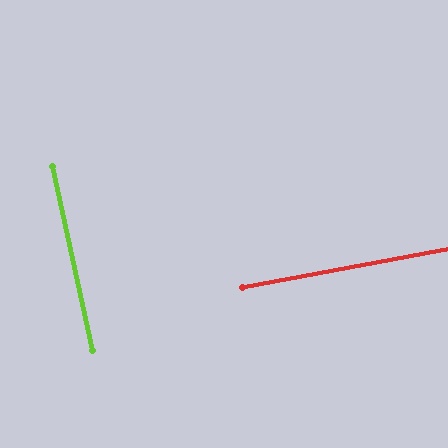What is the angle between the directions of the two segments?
Approximately 88 degrees.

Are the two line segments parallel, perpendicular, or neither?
Perpendicular — they meet at approximately 88°.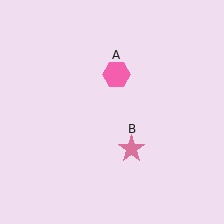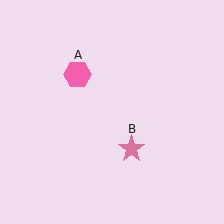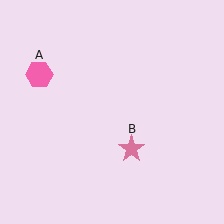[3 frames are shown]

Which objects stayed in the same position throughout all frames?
Pink star (object B) remained stationary.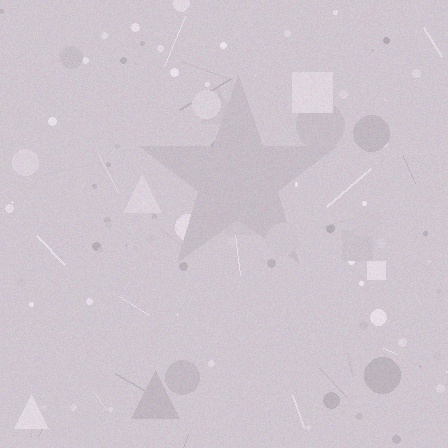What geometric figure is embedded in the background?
A star is embedded in the background.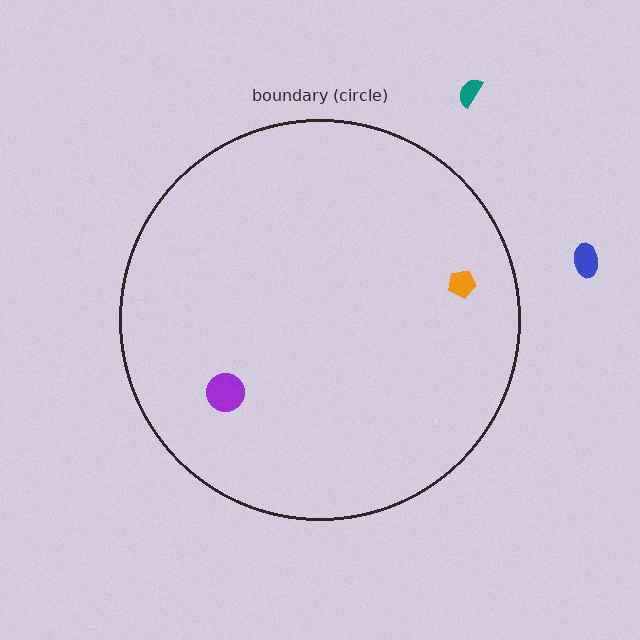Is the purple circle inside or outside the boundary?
Inside.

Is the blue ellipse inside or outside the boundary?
Outside.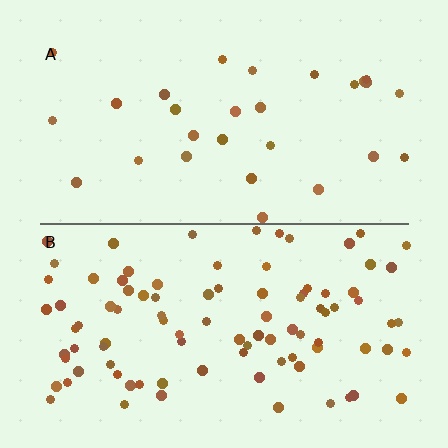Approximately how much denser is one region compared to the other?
Approximately 3.3× — region B over region A.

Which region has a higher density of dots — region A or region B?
B (the bottom).